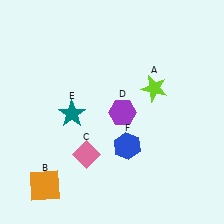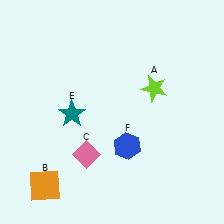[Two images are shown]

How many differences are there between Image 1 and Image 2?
There is 1 difference between the two images.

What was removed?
The purple hexagon (D) was removed in Image 2.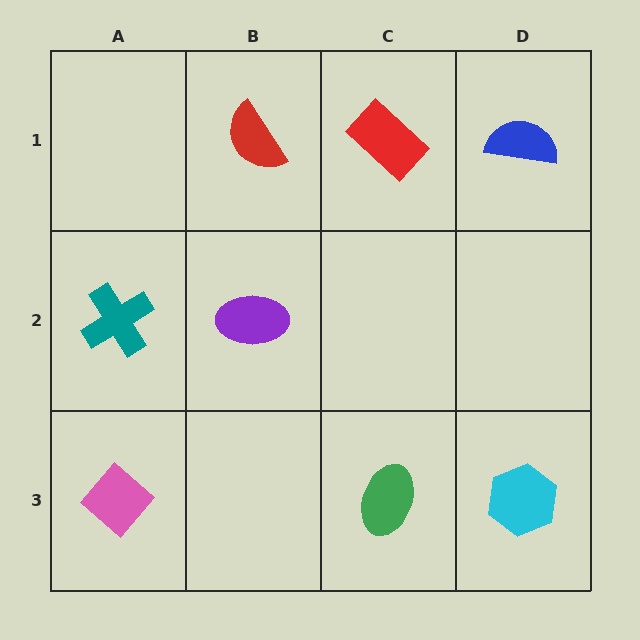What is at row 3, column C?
A green ellipse.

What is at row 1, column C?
A red rectangle.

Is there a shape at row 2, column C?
No, that cell is empty.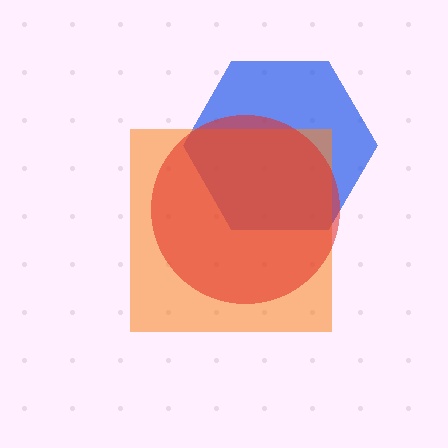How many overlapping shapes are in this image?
There are 3 overlapping shapes in the image.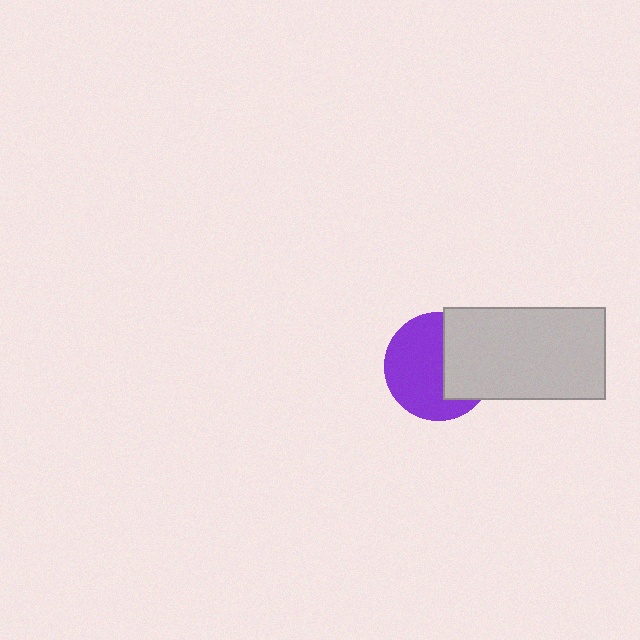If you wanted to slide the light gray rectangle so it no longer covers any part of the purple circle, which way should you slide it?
Slide it right — that is the most direct way to separate the two shapes.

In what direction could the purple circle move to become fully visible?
The purple circle could move left. That would shift it out from behind the light gray rectangle entirely.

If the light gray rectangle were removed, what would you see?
You would see the complete purple circle.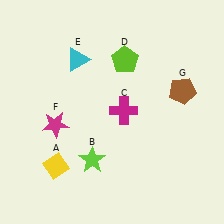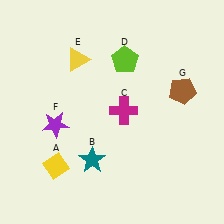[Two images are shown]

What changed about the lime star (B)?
In Image 1, B is lime. In Image 2, it changed to teal.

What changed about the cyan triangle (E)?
In Image 1, E is cyan. In Image 2, it changed to yellow.